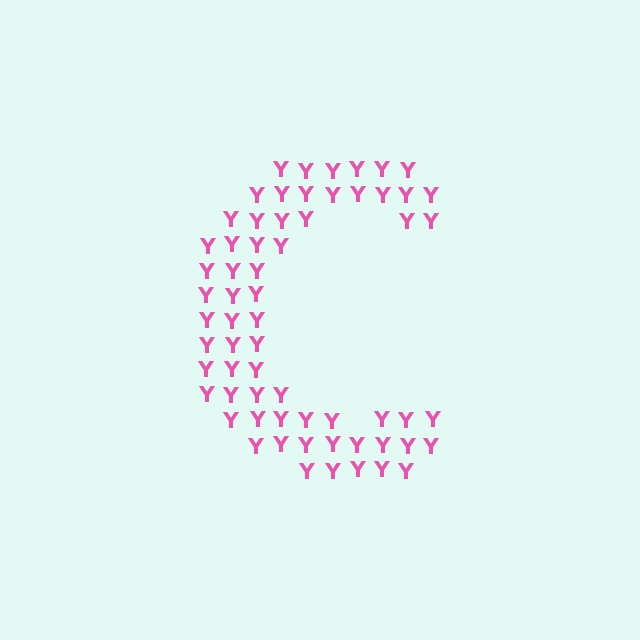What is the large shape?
The large shape is the letter C.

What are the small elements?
The small elements are letter Y's.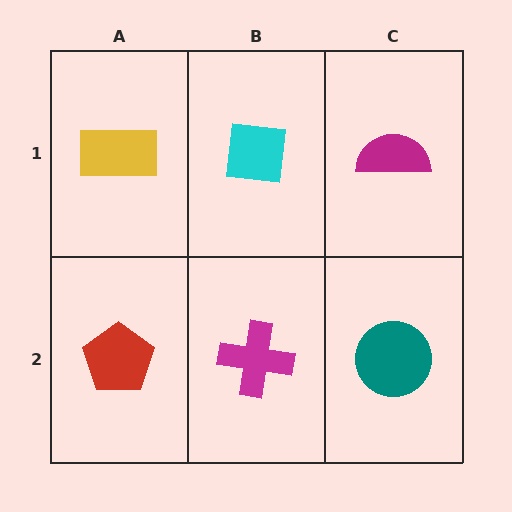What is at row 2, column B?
A magenta cross.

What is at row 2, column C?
A teal circle.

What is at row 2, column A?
A red pentagon.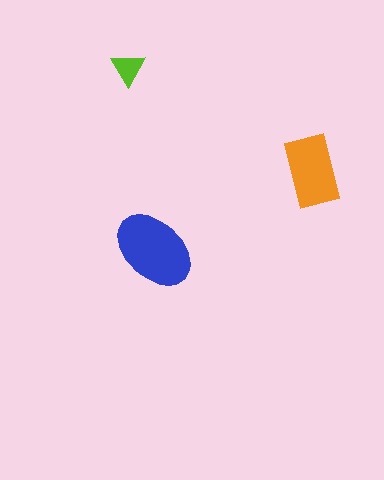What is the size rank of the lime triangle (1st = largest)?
3rd.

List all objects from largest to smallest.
The blue ellipse, the orange rectangle, the lime triangle.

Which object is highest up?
The lime triangle is topmost.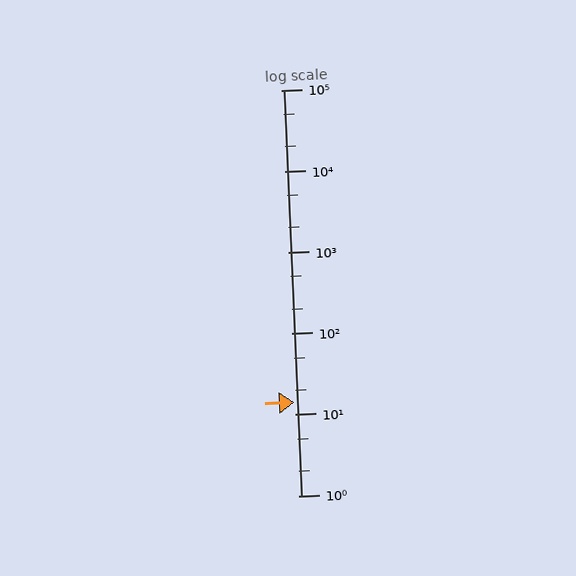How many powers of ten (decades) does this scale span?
The scale spans 5 decades, from 1 to 100000.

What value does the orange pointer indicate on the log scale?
The pointer indicates approximately 14.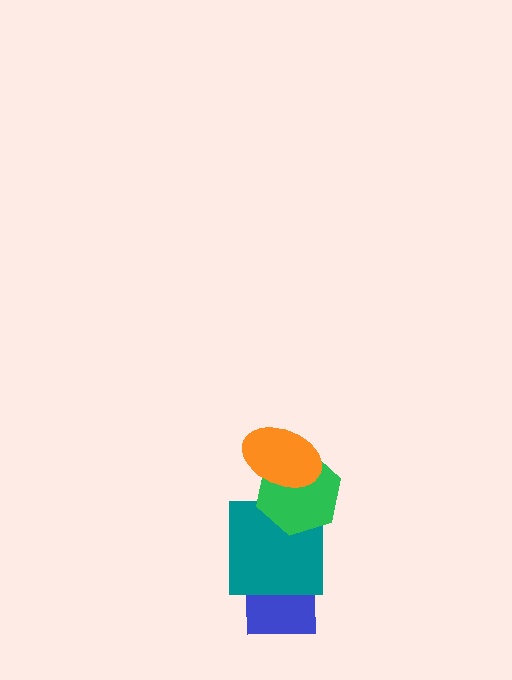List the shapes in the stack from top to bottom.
From top to bottom: the orange ellipse, the green hexagon, the teal square, the blue square.